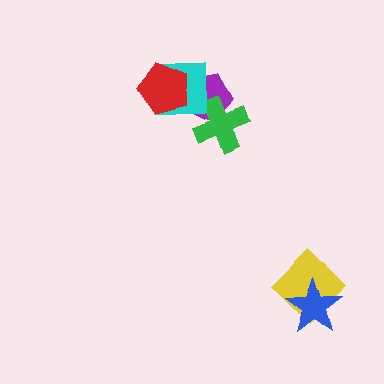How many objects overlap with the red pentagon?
2 objects overlap with the red pentagon.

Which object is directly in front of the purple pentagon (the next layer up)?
The green cross is directly in front of the purple pentagon.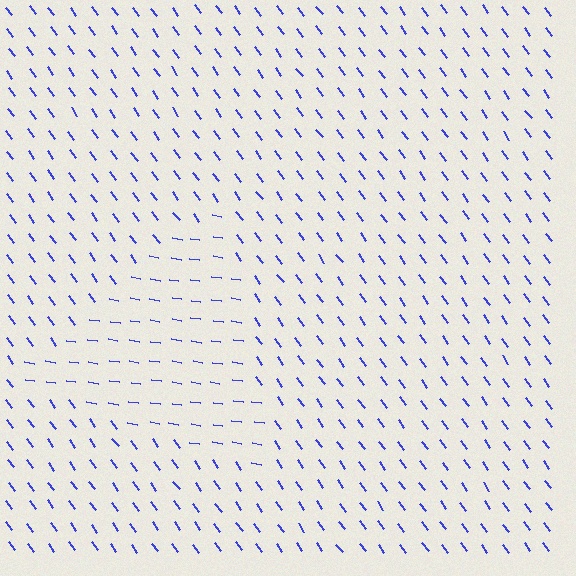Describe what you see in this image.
The image is filled with small blue line segments. A triangle region in the image has lines oriented differently from the surrounding lines, creating a visible texture boundary.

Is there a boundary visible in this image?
Yes, there is a texture boundary formed by a change in line orientation.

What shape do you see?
I see a triangle.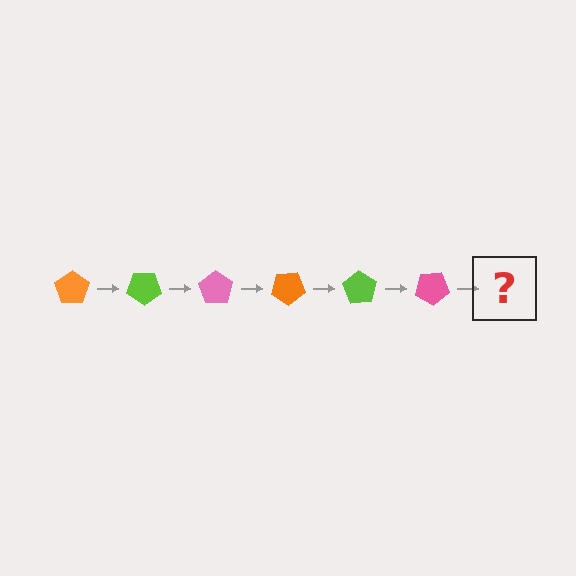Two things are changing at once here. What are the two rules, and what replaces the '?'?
The two rules are that it rotates 35 degrees each step and the color cycles through orange, lime, and pink. The '?' should be an orange pentagon, rotated 210 degrees from the start.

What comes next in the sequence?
The next element should be an orange pentagon, rotated 210 degrees from the start.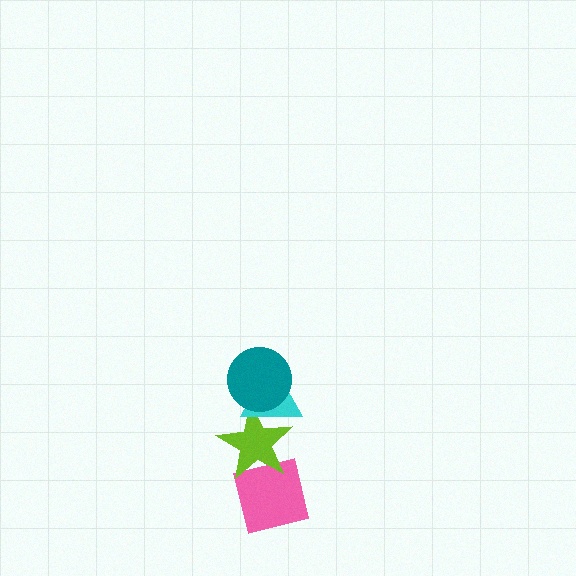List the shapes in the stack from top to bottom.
From top to bottom: the teal circle, the cyan triangle, the lime star, the pink square.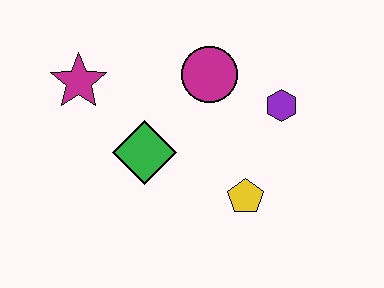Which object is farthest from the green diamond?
The purple hexagon is farthest from the green diamond.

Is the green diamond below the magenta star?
Yes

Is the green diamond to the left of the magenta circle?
Yes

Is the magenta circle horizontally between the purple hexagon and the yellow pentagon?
No